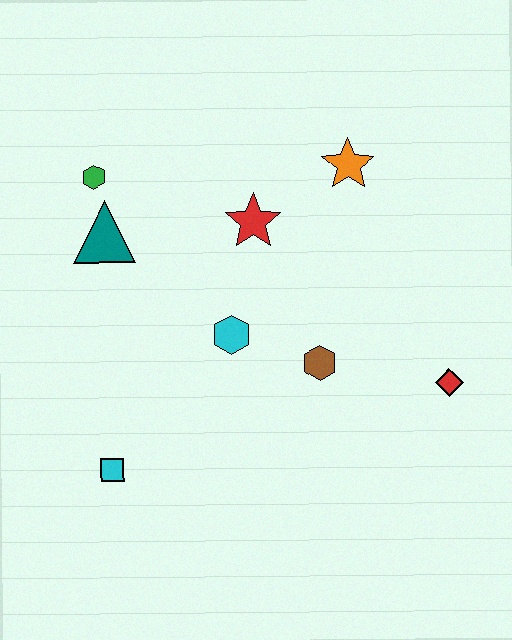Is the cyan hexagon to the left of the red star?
Yes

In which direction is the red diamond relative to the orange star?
The red diamond is below the orange star.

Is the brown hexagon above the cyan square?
Yes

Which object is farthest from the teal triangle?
The red diamond is farthest from the teal triangle.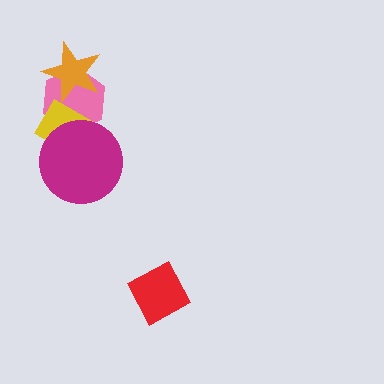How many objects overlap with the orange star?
1 object overlaps with the orange star.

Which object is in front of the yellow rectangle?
The magenta circle is in front of the yellow rectangle.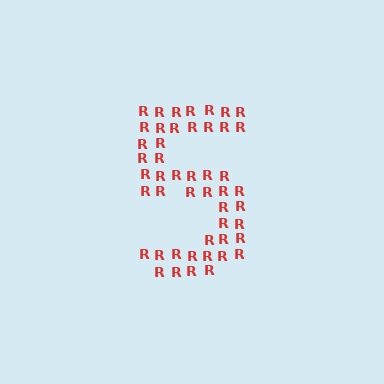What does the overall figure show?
The overall figure shows the digit 5.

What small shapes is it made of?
It is made of small letter R's.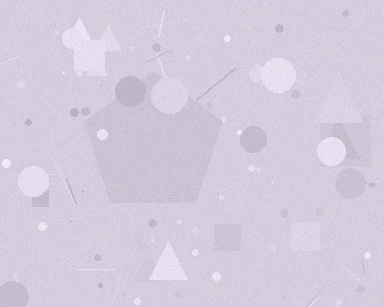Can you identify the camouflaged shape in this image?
The camouflaged shape is a pentagon.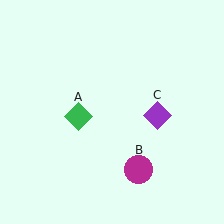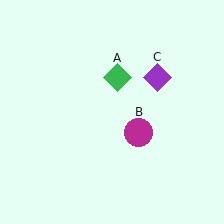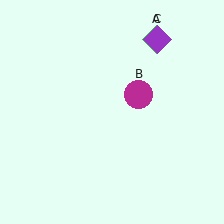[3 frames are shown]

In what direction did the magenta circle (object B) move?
The magenta circle (object B) moved up.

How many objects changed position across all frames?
3 objects changed position: green diamond (object A), magenta circle (object B), purple diamond (object C).